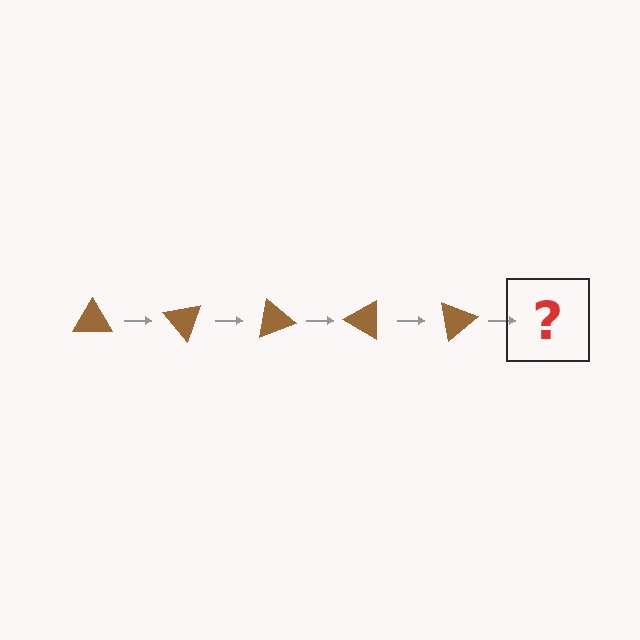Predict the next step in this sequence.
The next step is a brown triangle rotated 250 degrees.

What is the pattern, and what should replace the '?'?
The pattern is that the triangle rotates 50 degrees each step. The '?' should be a brown triangle rotated 250 degrees.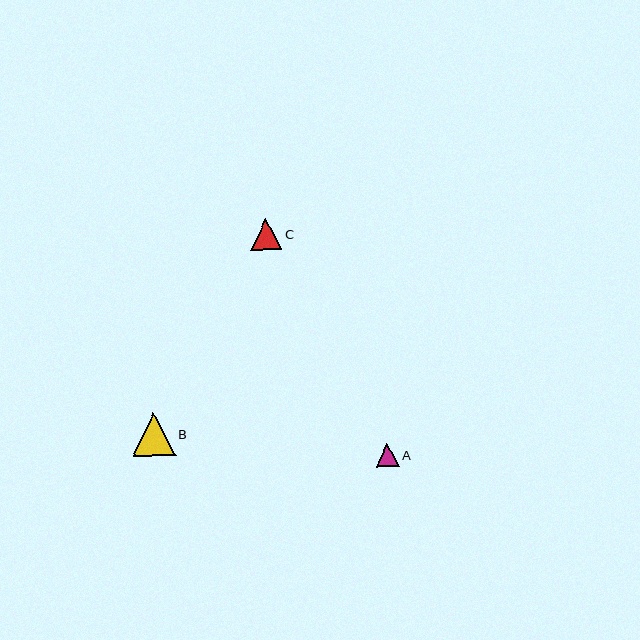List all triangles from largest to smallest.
From largest to smallest: B, C, A.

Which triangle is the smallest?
Triangle A is the smallest with a size of approximately 23 pixels.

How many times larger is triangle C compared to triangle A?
Triangle C is approximately 1.3 times the size of triangle A.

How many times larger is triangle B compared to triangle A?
Triangle B is approximately 1.9 times the size of triangle A.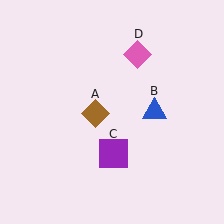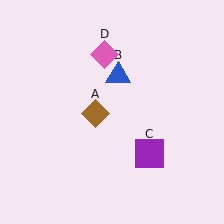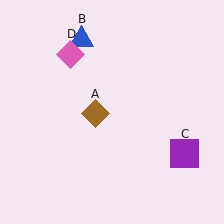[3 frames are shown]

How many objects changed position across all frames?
3 objects changed position: blue triangle (object B), purple square (object C), pink diamond (object D).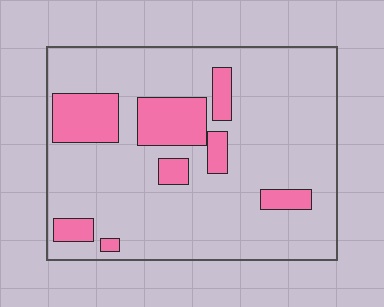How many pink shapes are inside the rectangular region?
8.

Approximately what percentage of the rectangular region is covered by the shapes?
Approximately 20%.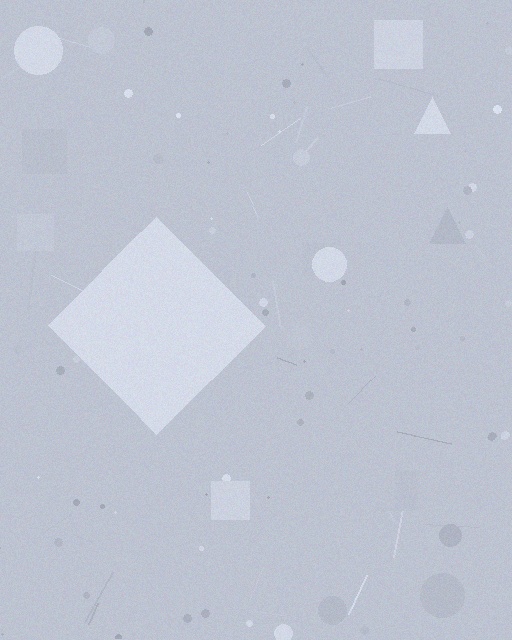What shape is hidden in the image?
A diamond is hidden in the image.